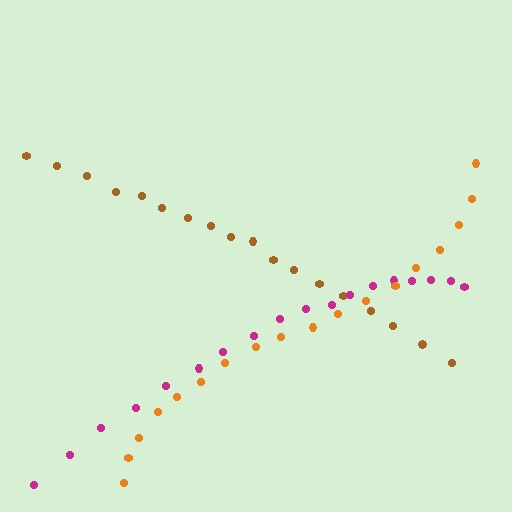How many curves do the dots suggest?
There are 3 distinct paths.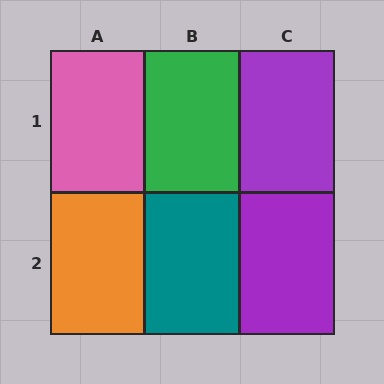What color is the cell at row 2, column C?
Purple.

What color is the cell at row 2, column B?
Teal.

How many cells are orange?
1 cell is orange.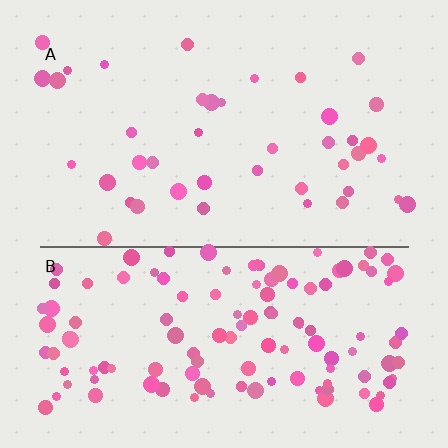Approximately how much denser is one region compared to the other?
Approximately 3.1× — region B over region A.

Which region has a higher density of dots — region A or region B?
B (the bottom).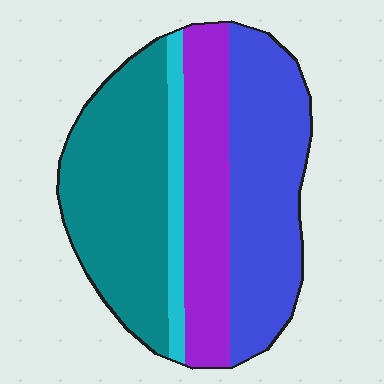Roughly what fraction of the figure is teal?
Teal takes up about three eighths (3/8) of the figure.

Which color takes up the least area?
Cyan, at roughly 10%.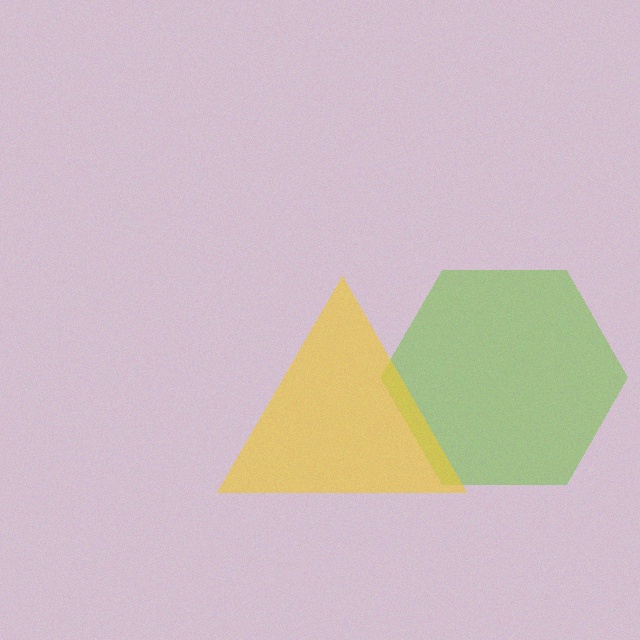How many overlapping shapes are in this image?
There are 2 overlapping shapes in the image.